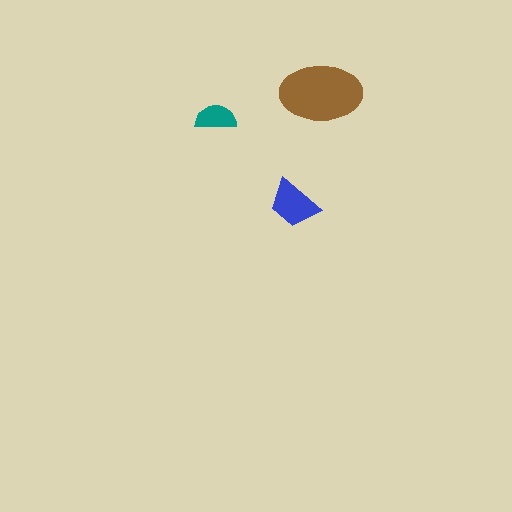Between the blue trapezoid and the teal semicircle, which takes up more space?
The blue trapezoid.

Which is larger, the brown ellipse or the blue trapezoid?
The brown ellipse.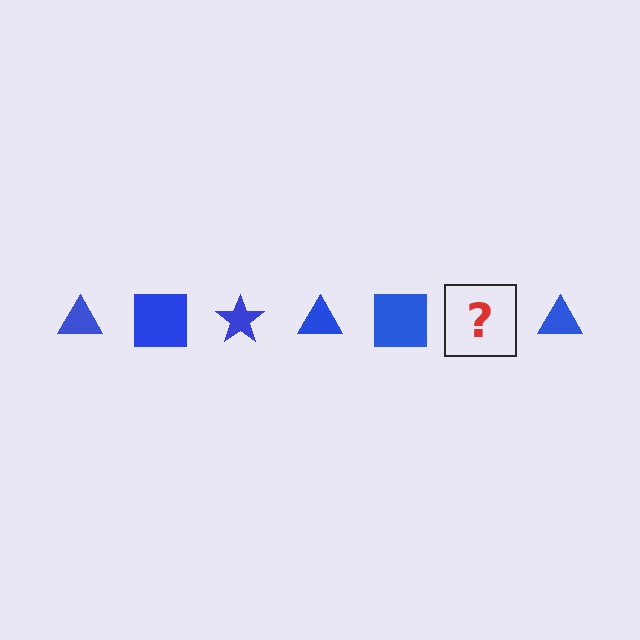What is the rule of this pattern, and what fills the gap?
The rule is that the pattern cycles through triangle, square, star shapes in blue. The gap should be filled with a blue star.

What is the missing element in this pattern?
The missing element is a blue star.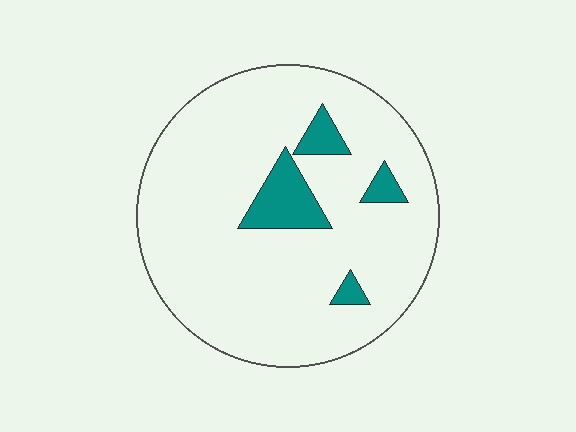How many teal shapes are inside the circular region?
4.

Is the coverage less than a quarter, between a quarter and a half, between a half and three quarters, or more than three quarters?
Less than a quarter.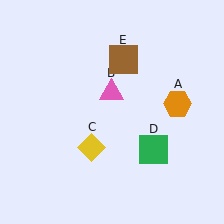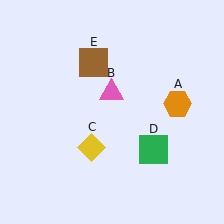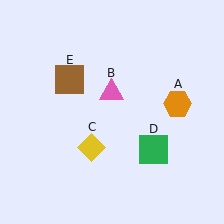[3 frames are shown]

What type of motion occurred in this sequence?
The brown square (object E) rotated counterclockwise around the center of the scene.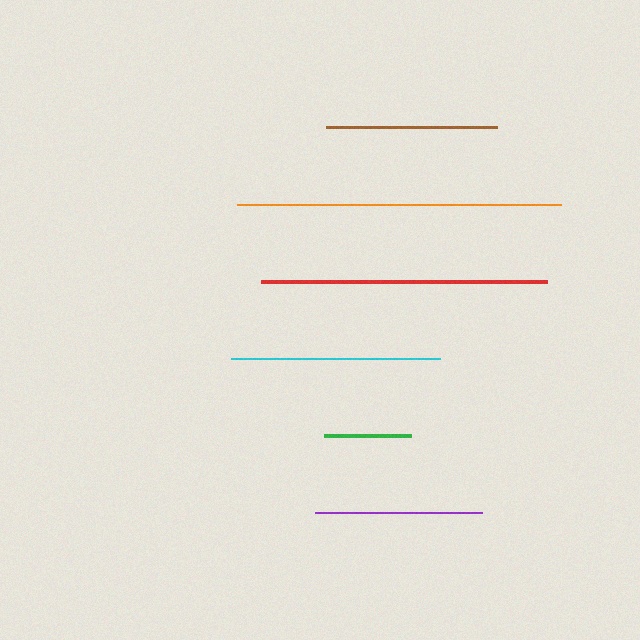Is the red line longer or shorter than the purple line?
The red line is longer than the purple line.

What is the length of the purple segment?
The purple segment is approximately 166 pixels long.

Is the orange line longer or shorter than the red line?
The orange line is longer than the red line.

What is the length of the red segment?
The red segment is approximately 287 pixels long.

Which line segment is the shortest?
The green line is the shortest at approximately 87 pixels.